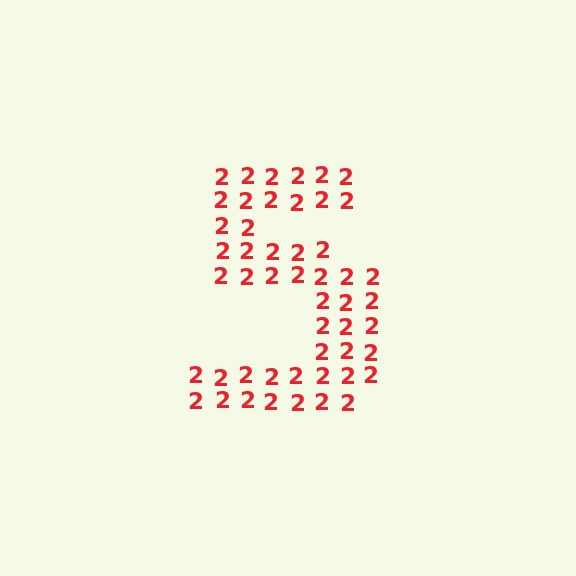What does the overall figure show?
The overall figure shows the digit 5.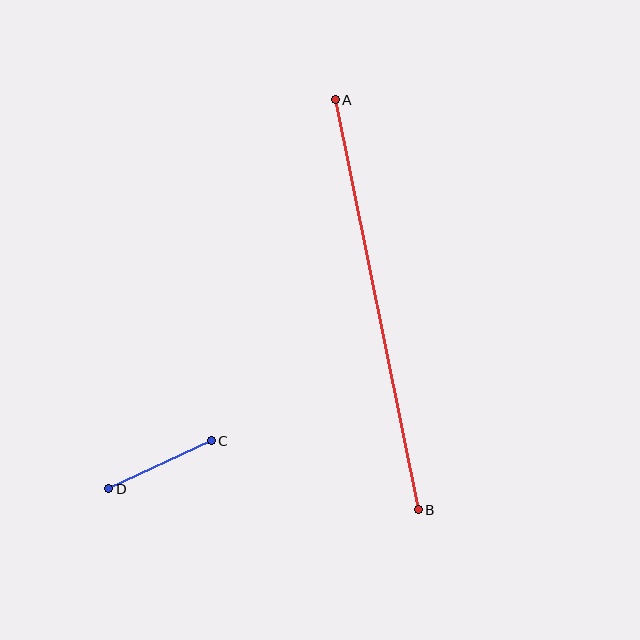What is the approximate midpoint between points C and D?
The midpoint is at approximately (160, 465) pixels.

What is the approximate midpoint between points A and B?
The midpoint is at approximately (377, 305) pixels.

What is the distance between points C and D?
The distance is approximately 113 pixels.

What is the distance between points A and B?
The distance is approximately 419 pixels.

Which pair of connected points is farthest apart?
Points A and B are farthest apart.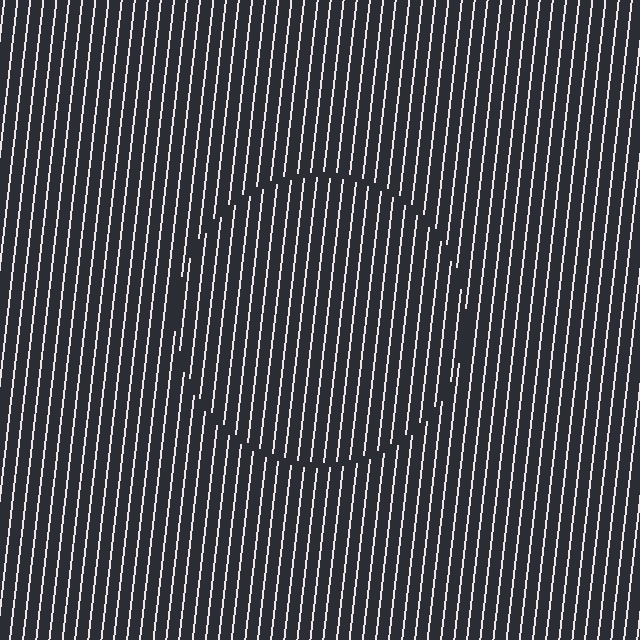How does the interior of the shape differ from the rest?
The interior of the shape contains the same grating, shifted by half a period — the contour is defined by the phase discontinuity where line-ends from the inner and outer gratings abut.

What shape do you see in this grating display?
An illusory circle. The interior of the shape contains the same grating, shifted by half a period — the contour is defined by the phase discontinuity where line-ends from the inner and outer gratings abut.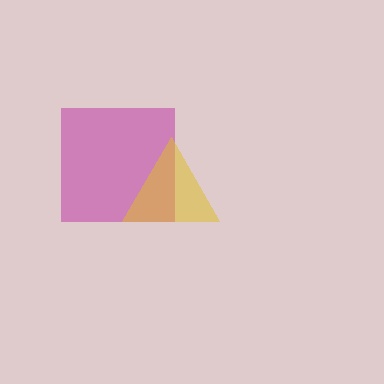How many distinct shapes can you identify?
There are 2 distinct shapes: a magenta square, a yellow triangle.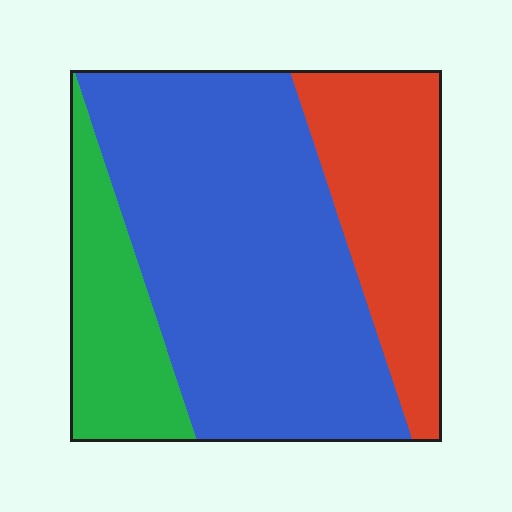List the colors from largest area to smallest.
From largest to smallest: blue, red, green.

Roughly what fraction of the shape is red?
Red takes up between a sixth and a third of the shape.